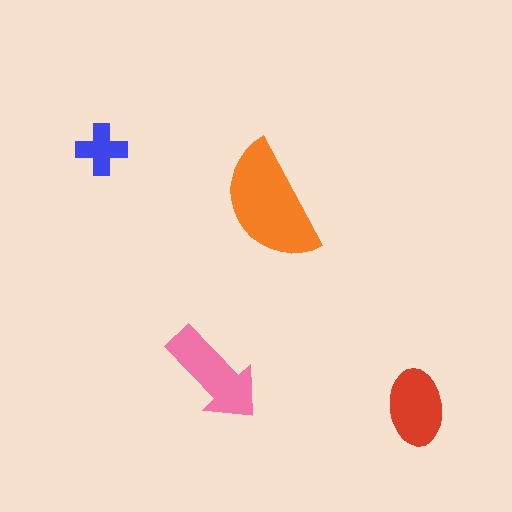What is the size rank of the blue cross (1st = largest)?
4th.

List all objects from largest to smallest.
The orange semicircle, the pink arrow, the red ellipse, the blue cross.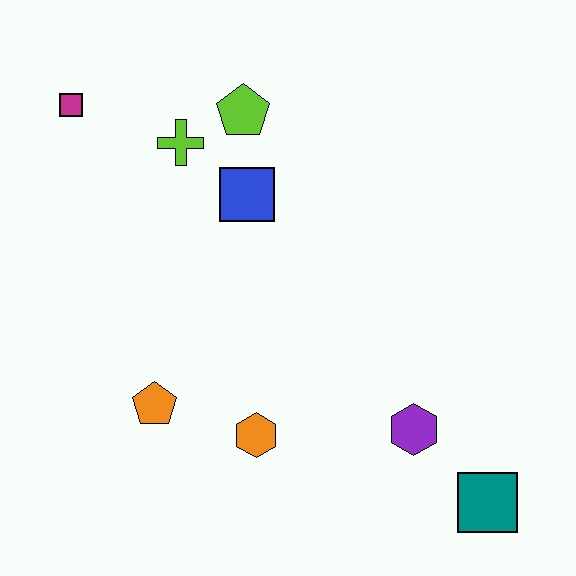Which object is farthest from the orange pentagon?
The teal square is farthest from the orange pentagon.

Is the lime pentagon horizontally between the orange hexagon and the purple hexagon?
No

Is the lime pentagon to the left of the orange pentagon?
No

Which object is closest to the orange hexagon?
The orange pentagon is closest to the orange hexagon.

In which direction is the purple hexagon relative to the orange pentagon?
The purple hexagon is to the right of the orange pentagon.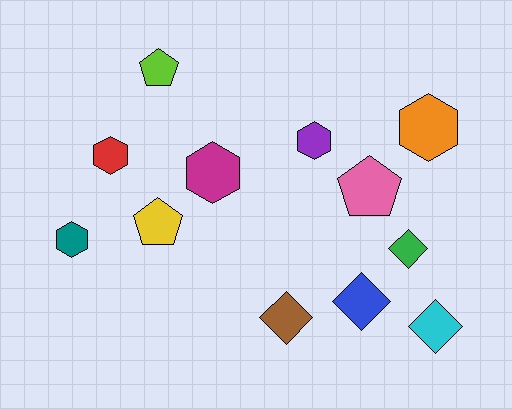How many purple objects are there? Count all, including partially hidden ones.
There is 1 purple object.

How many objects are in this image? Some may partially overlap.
There are 12 objects.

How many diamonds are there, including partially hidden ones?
There are 4 diamonds.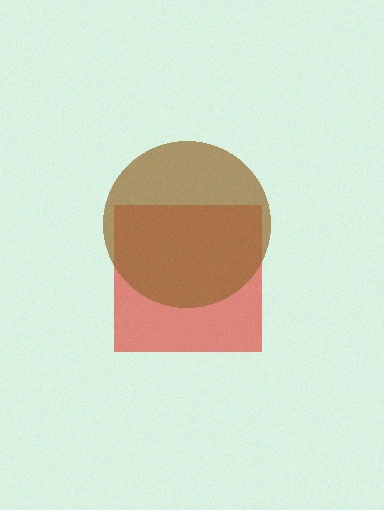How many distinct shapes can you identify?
There are 2 distinct shapes: a red square, a brown circle.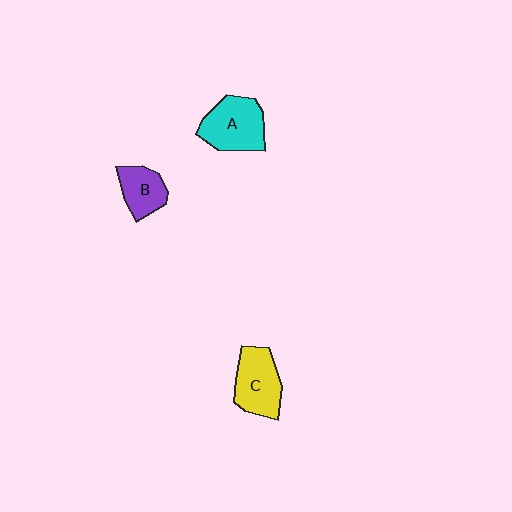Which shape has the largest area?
Shape A (cyan).